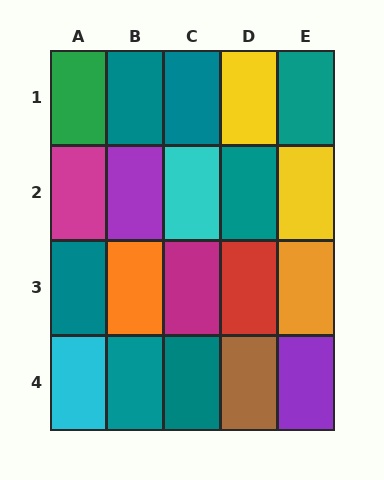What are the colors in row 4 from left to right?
Cyan, teal, teal, brown, purple.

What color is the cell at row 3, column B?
Orange.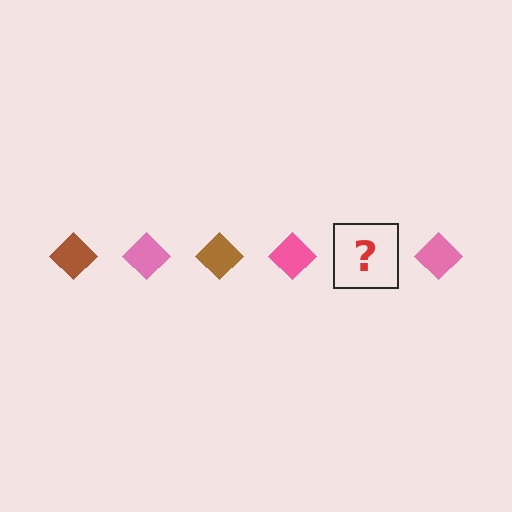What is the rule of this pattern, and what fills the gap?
The rule is that the pattern cycles through brown, pink diamonds. The gap should be filled with a brown diamond.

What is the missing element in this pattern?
The missing element is a brown diamond.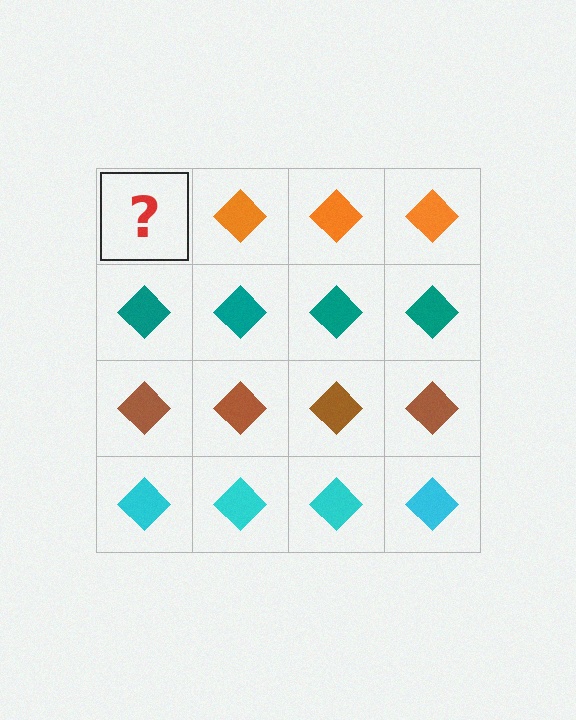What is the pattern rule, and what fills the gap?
The rule is that each row has a consistent color. The gap should be filled with an orange diamond.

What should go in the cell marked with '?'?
The missing cell should contain an orange diamond.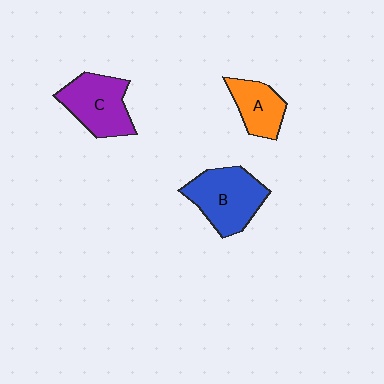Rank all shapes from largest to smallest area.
From largest to smallest: B (blue), C (purple), A (orange).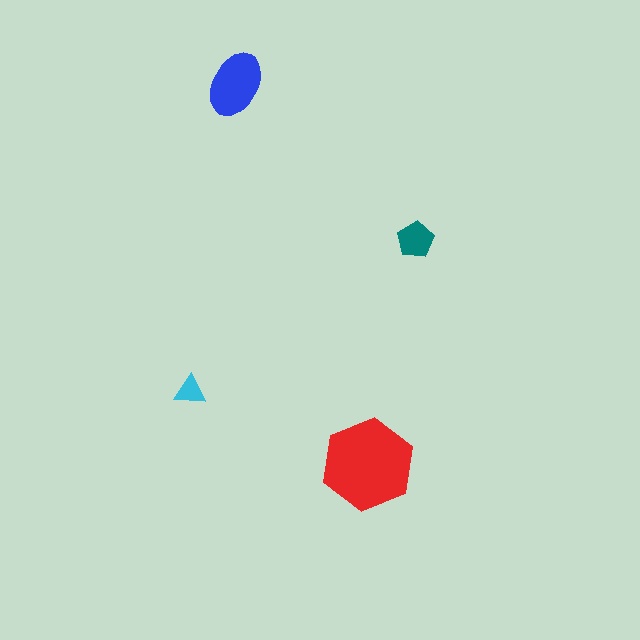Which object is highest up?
The blue ellipse is topmost.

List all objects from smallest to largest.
The cyan triangle, the teal pentagon, the blue ellipse, the red hexagon.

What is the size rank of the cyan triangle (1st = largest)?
4th.